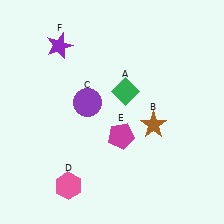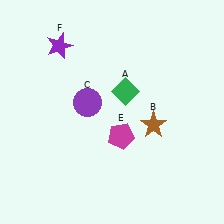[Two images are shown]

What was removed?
The pink hexagon (D) was removed in Image 2.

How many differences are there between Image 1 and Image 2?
There is 1 difference between the two images.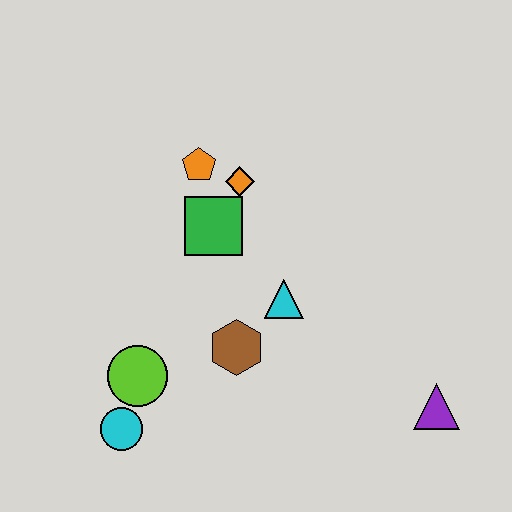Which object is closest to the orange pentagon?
The orange diamond is closest to the orange pentagon.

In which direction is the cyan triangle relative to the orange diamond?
The cyan triangle is below the orange diamond.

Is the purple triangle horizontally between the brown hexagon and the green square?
No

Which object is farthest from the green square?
The purple triangle is farthest from the green square.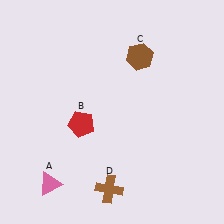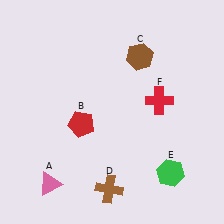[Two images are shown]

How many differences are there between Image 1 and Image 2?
There are 2 differences between the two images.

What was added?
A green hexagon (E), a red cross (F) were added in Image 2.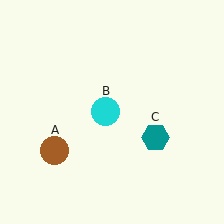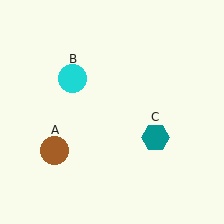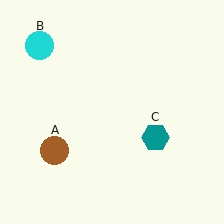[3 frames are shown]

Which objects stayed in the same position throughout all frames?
Brown circle (object A) and teal hexagon (object C) remained stationary.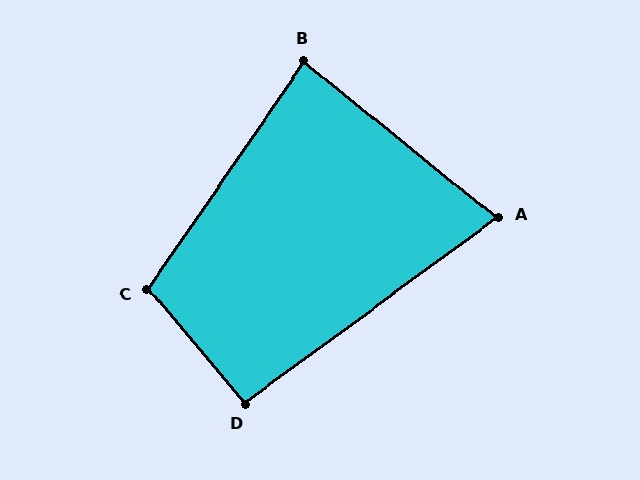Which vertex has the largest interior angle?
C, at approximately 105 degrees.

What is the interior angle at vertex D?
Approximately 94 degrees (approximately right).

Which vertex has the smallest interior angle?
A, at approximately 75 degrees.